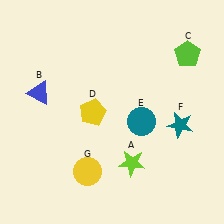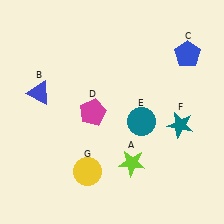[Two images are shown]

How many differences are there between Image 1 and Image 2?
There are 2 differences between the two images.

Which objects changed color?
C changed from lime to blue. D changed from yellow to magenta.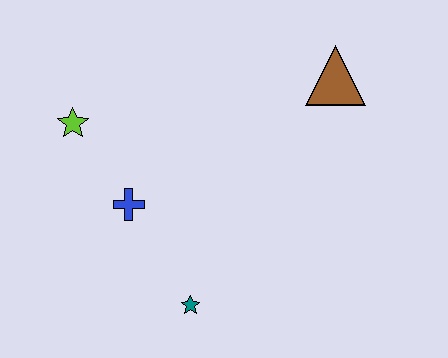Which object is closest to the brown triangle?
The blue cross is closest to the brown triangle.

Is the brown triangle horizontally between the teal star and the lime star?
No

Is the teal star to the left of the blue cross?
No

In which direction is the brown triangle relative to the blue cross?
The brown triangle is to the right of the blue cross.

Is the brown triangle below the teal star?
No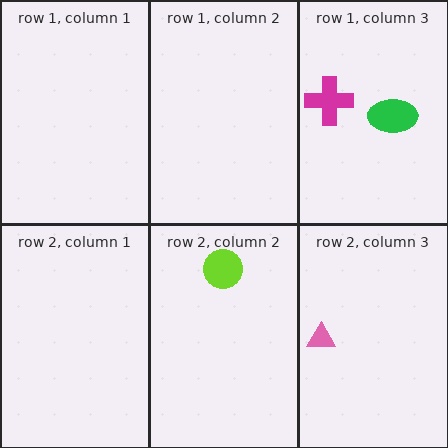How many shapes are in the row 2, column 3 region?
1.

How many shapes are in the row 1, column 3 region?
2.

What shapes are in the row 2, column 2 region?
The lime circle.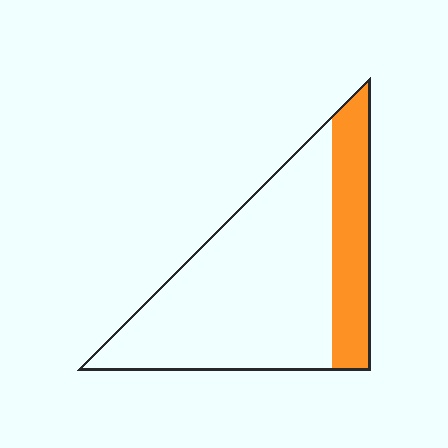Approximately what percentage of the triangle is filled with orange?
Approximately 25%.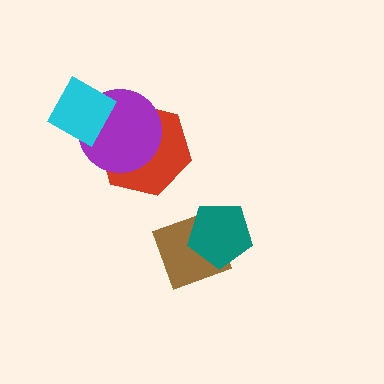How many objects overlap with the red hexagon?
2 objects overlap with the red hexagon.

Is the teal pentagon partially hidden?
No, no other shape covers it.